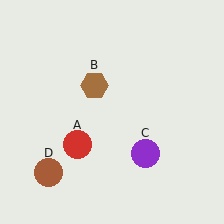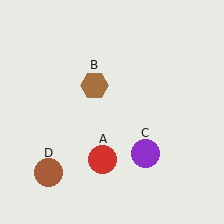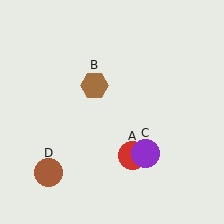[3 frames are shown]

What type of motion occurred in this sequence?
The red circle (object A) rotated counterclockwise around the center of the scene.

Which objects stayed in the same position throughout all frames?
Brown hexagon (object B) and purple circle (object C) and brown circle (object D) remained stationary.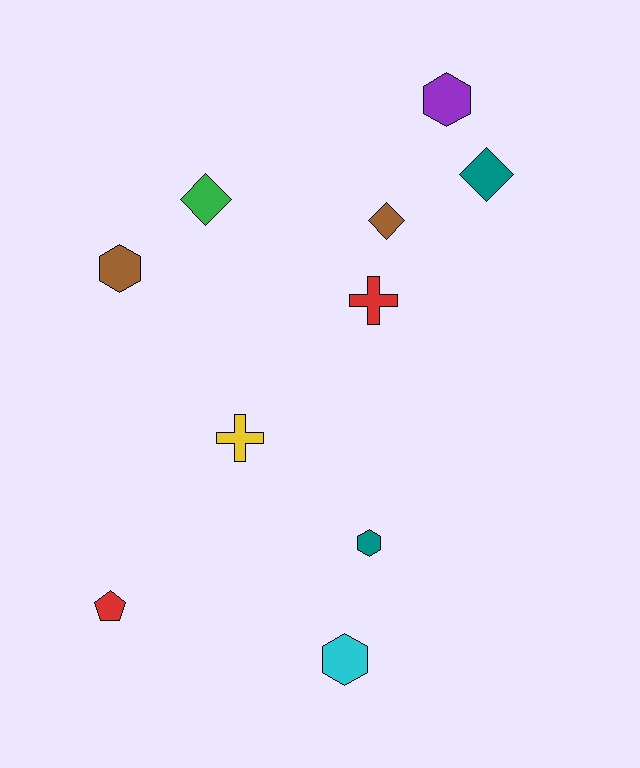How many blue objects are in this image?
There are no blue objects.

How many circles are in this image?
There are no circles.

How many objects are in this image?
There are 10 objects.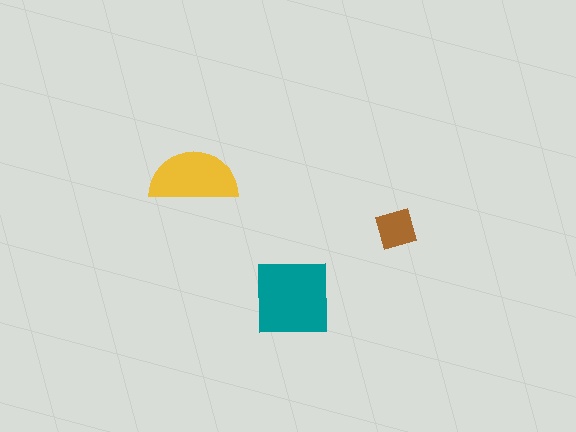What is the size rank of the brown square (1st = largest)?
3rd.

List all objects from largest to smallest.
The teal square, the yellow semicircle, the brown square.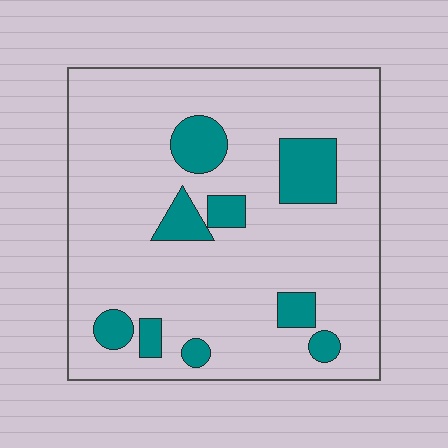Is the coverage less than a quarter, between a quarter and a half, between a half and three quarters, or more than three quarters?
Less than a quarter.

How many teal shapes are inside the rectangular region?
9.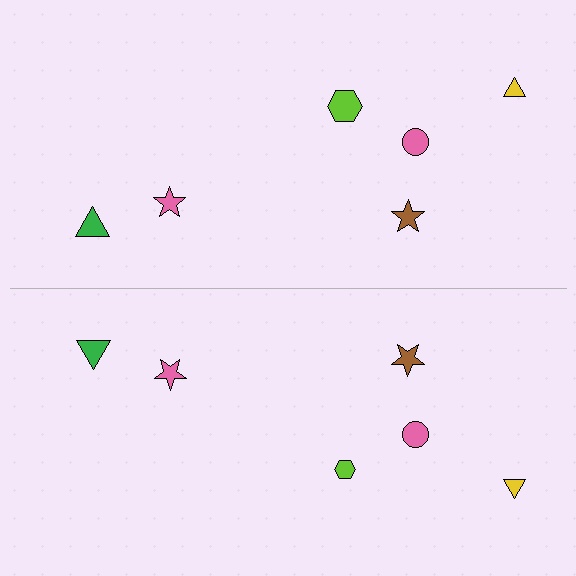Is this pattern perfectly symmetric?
No, the pattern is not perfectly symmetric. The lime hexagon on the bottom side has a different size than its mirror counterpart.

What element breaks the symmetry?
The lime hexagon on the bottom side has a different size than its mirror counterpart.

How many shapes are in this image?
There are 12 shapes in this image.